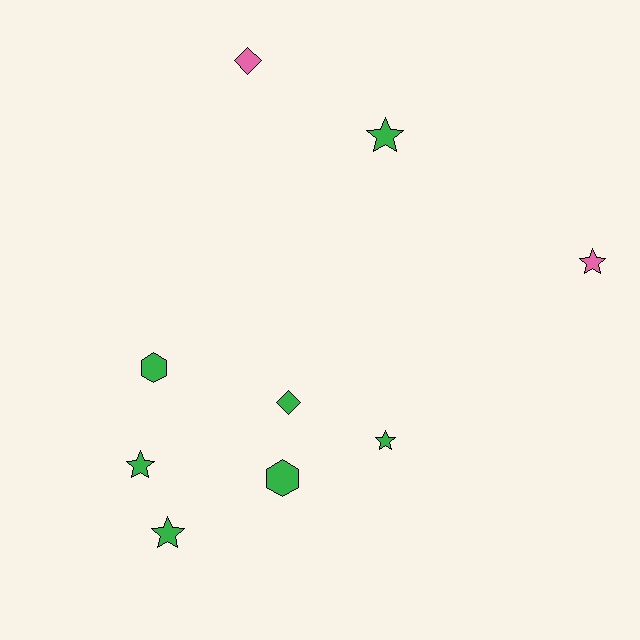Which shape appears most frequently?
Star, with 5 objects.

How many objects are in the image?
There are 9 objects.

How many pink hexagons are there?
There are no pink hexagons.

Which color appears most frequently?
Green, with 7 objects.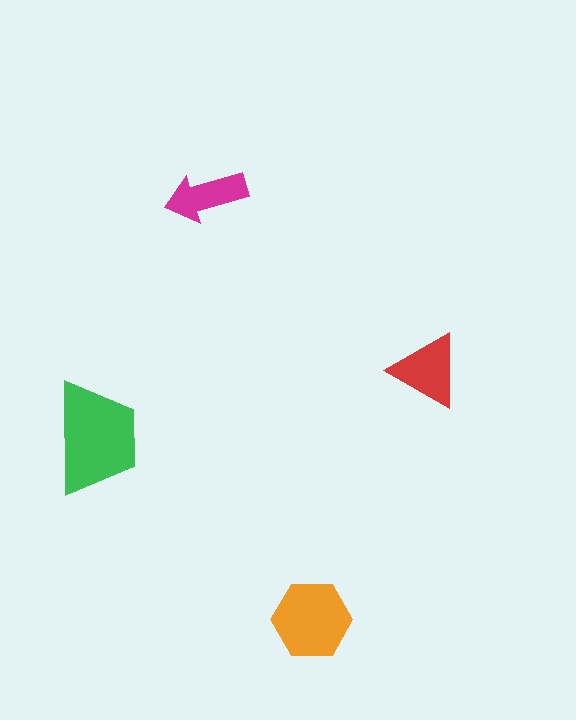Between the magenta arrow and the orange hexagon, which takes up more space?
The orange hexagon.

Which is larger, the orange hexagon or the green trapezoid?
The green trapezoid.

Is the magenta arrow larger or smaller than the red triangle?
Smaller.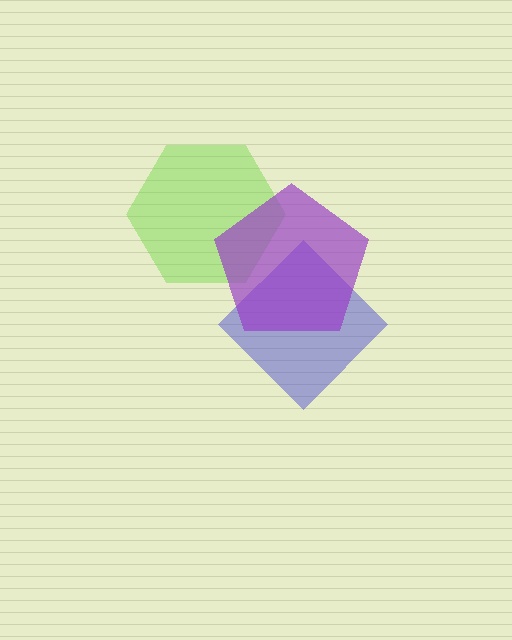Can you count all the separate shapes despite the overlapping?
Yes, there are 3 separate shapes.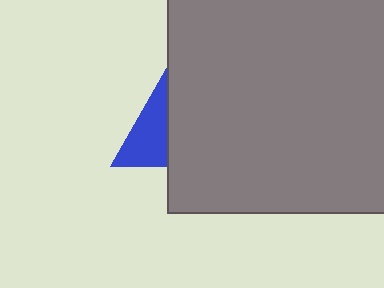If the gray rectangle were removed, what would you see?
You would see the complete blue triangle.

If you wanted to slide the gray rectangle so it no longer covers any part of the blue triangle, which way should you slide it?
Slide it right — that is the most direct way to separate the two shapes.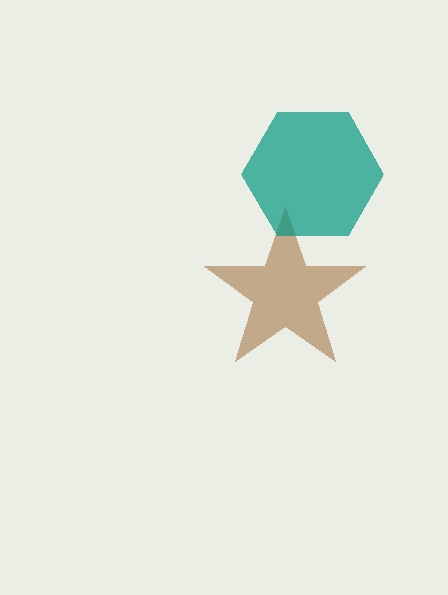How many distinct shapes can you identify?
There are 2 distinct shapes: a brown star, a teal hexagon.